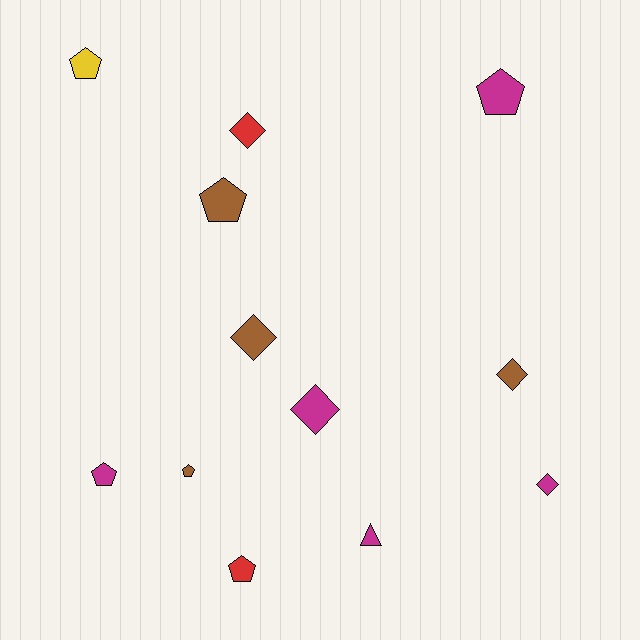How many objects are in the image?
There are 12 objects.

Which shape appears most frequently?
Pentagon, with 6 objects.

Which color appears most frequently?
Magenta, with 5 objects.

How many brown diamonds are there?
There are 2 brown diamonds.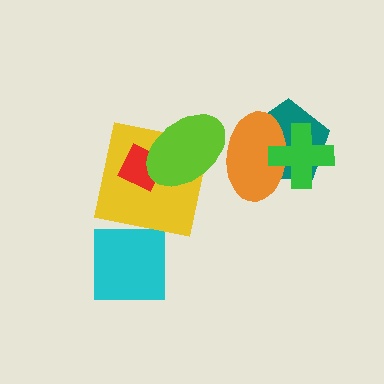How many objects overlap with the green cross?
2 objects overlap with the green cross.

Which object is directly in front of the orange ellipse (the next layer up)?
The green cross is directly in front of the orange ellipse.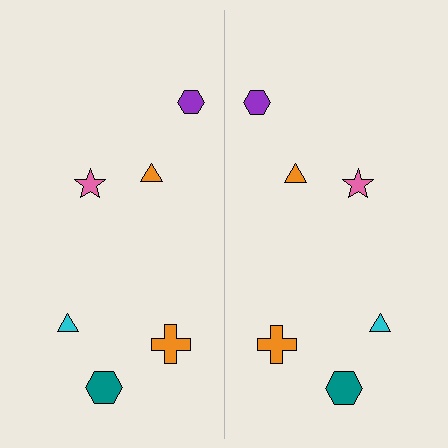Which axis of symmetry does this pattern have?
The pattern has a vertical axis of symmetry running through the center of the image.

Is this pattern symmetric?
Yes, this pattern has bilateral (reflection) symmetry.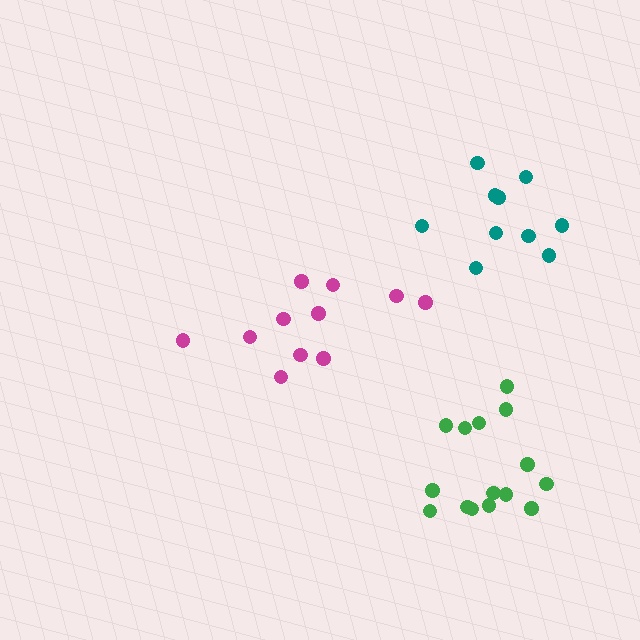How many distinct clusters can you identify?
There are 3 distinct clusters.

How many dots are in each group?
Group 1: 15 dots, Group 2: 11 dots, Group 3: 10 dots (36 total).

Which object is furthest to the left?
The magenta cluster is leftmost.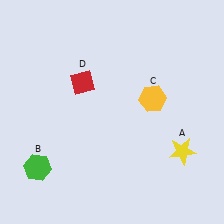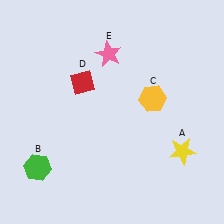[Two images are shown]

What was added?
A pink star (E) was added in Image 2.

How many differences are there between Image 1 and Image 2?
There is 1 difference between the two images.